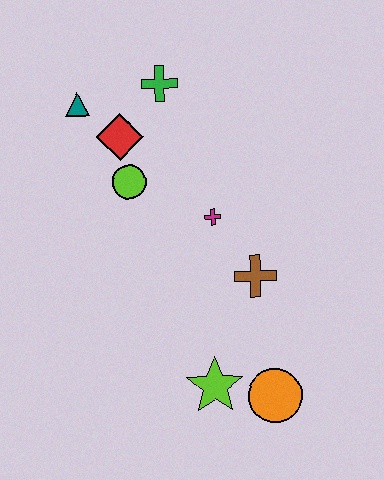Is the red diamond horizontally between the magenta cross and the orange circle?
No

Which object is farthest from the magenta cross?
The orange circle is farthest from the magenta cross.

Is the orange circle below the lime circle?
Yes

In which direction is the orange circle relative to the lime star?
The orange circle is to the right of the lime star.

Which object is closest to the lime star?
The orange circle is closest to the lime star.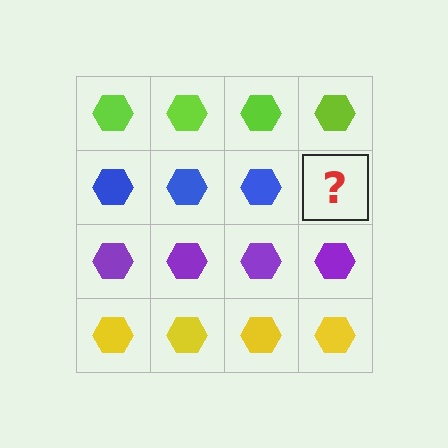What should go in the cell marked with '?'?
The missing cell should contain a blue hexagon.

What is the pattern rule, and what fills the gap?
The rule is that each row has a consistent color. The gap should be filled with a blue hexagon.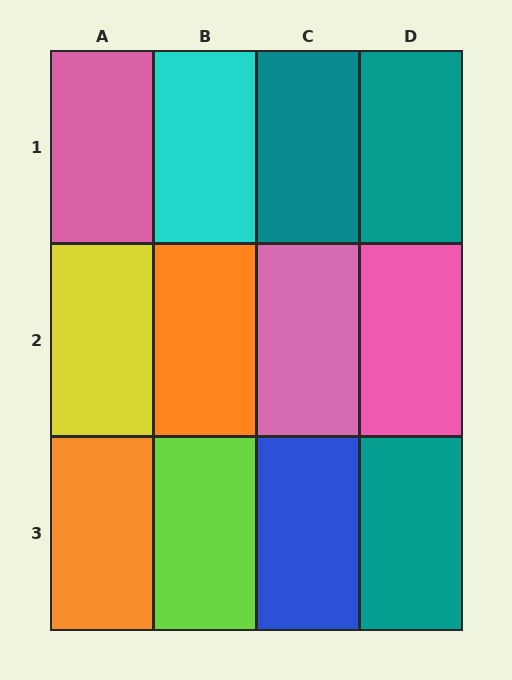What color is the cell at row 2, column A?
Yellow.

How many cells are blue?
1 cell is blue.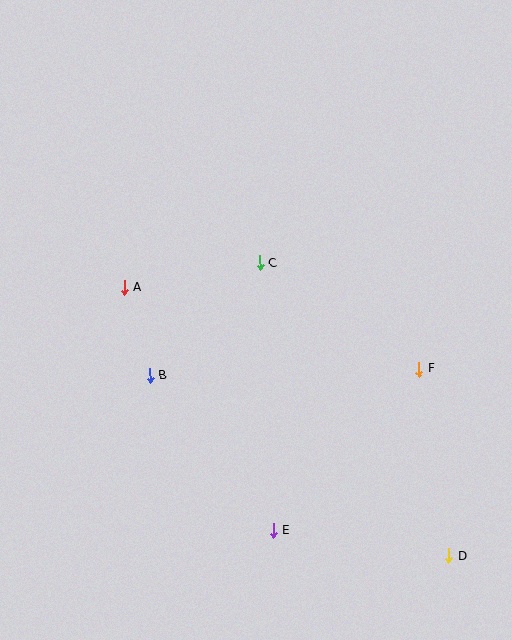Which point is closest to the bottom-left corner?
Point E is closest to the bottom-left corner.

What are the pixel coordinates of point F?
Point F is at (419, 369).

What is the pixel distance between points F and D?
The distance between F and D is 190 pixels.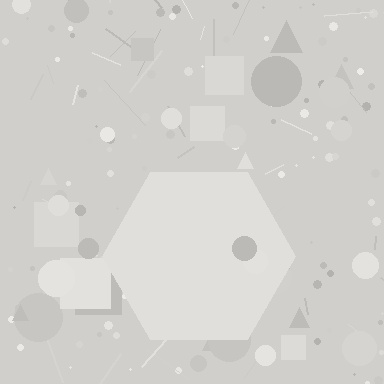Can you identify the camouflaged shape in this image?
The camouflaged shape is a hexagon.